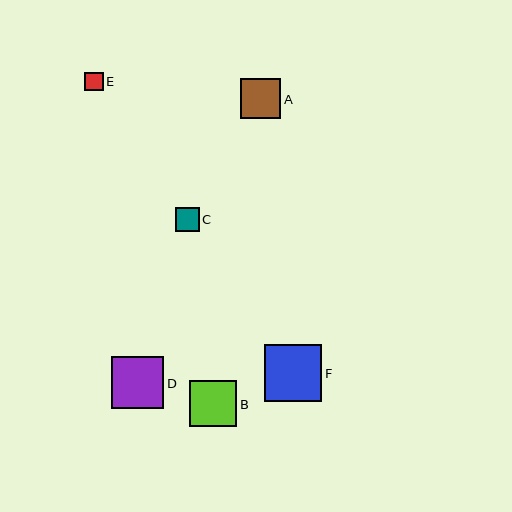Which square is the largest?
Square F is the largest with a size of approximately 58 pixels.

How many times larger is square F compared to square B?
Square F is approximately 1.2 times the size of square B.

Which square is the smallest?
Square E is the smallest with a size of approximately 18 pixels.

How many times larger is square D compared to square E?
Square D is approximately 2.9 times the size of square E.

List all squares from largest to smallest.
From largest to smallest: F, D, B, A, C, E.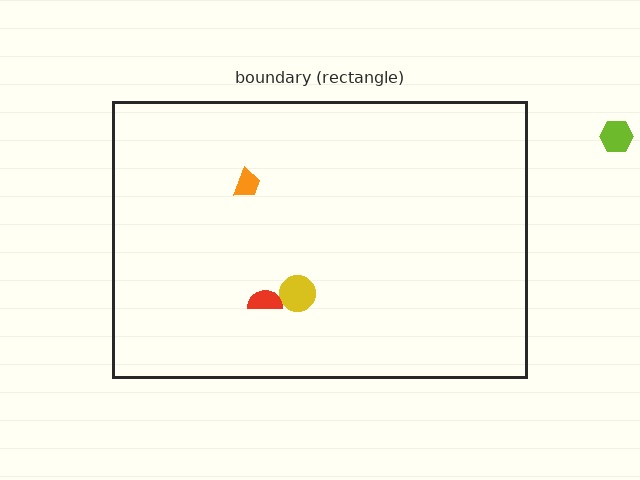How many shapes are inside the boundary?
3 inside, 1 outside.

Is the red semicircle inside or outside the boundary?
Inside.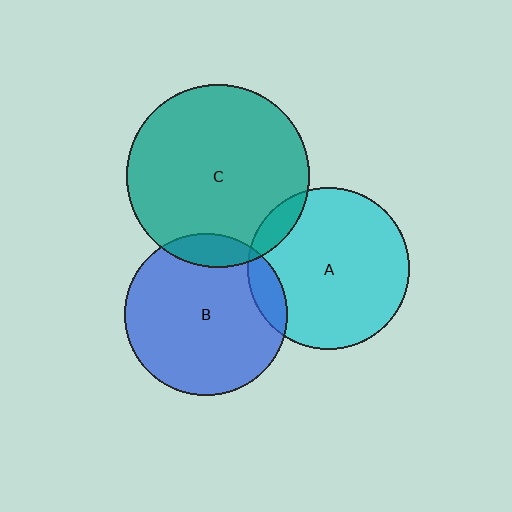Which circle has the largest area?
Circle C (teal).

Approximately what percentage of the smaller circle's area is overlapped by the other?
Approximately 10%.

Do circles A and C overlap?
Yes.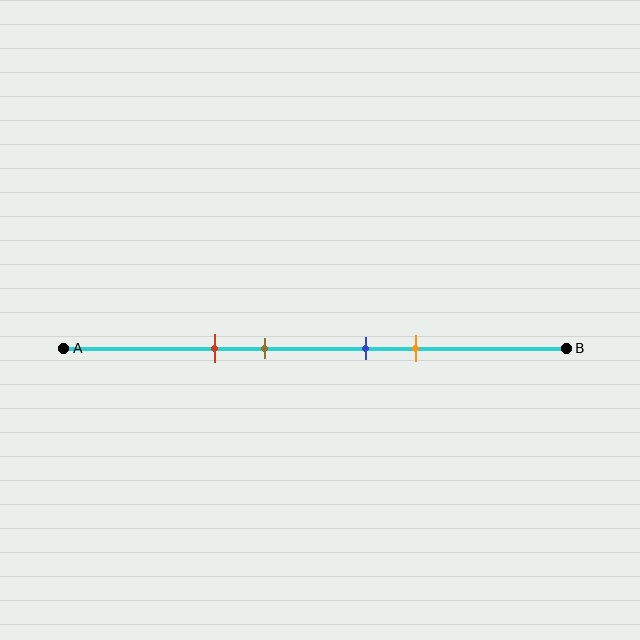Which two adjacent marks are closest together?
The blue and orange marks are the closest adjacent pair.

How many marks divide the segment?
There are 4 marks dividing the segment.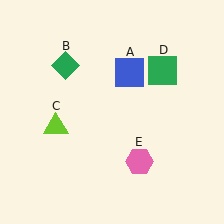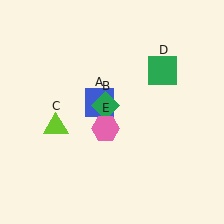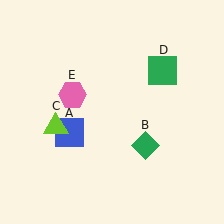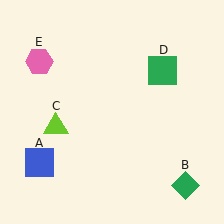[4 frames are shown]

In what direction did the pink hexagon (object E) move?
The pink hexagon (object E) moved up and to the left.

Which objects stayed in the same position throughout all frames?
Lime triangle (object C) and green square (object D) remained stationary.